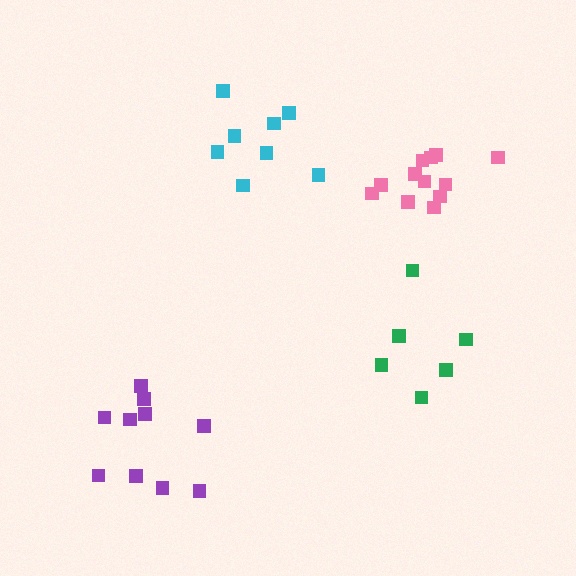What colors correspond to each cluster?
The clusters are colored: green, pink, purple, cyan.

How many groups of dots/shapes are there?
There are 4 groups.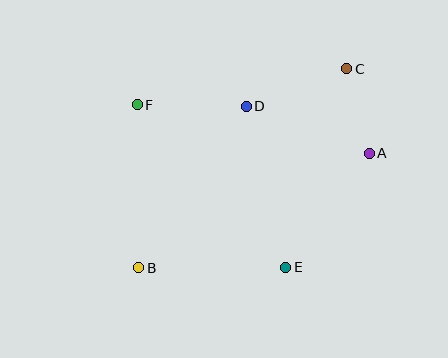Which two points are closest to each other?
Points A and C are closest to each other.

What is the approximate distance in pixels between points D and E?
The distance between D and E is approximately 165 pixels.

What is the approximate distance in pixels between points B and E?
The distance between B and E is approximately 147 pixels.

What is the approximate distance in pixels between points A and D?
The distance between A and D is approximately 132 pixels.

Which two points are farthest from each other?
Points B and C are farthest from each other.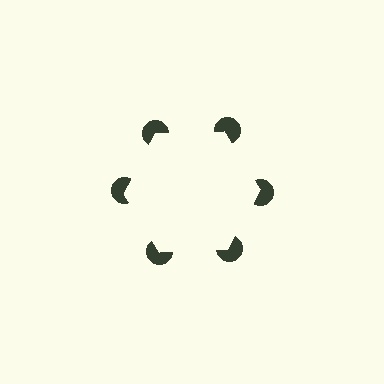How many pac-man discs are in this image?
There are 6 — one at each vertex of the illusory hexagon.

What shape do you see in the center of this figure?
An illusory hexagon — its edges are inferred from the aligned wedge cuts in the pac-man discs, not physically drawn.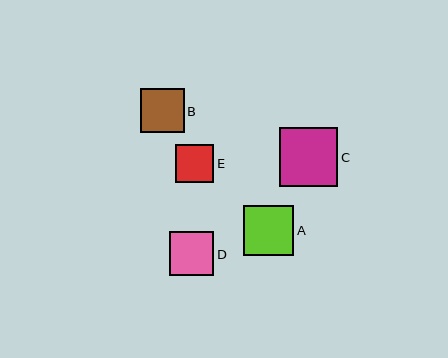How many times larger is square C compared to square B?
Square C is approximately 1.3 times the size of square B.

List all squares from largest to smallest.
From largest to smallest: C, A, B, D, E.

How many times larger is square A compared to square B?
Square A is approximately 1.1 times the size of square B.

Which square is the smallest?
Square E is the smallest with a size of approximately 39 pixels.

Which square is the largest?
Square C is the largest with a size of approximately 59 pixels.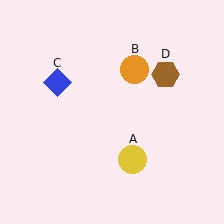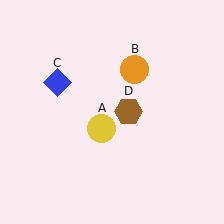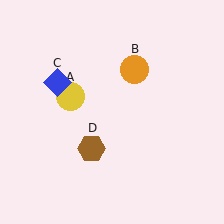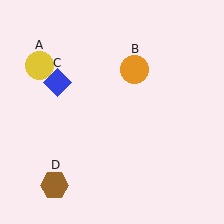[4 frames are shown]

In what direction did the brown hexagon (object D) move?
The brown hexagon (object D) moved down and to the left.